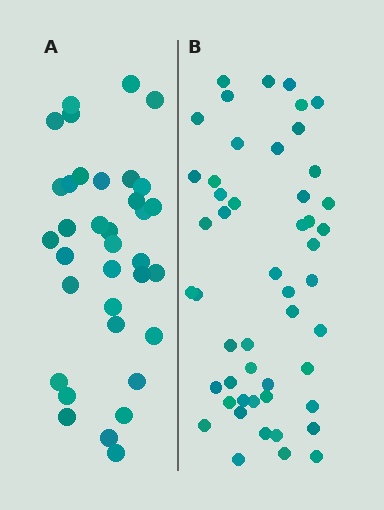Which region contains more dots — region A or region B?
Region B (the right region) has more dots.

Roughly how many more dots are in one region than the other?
Region B has approximately 15 more dots than region A.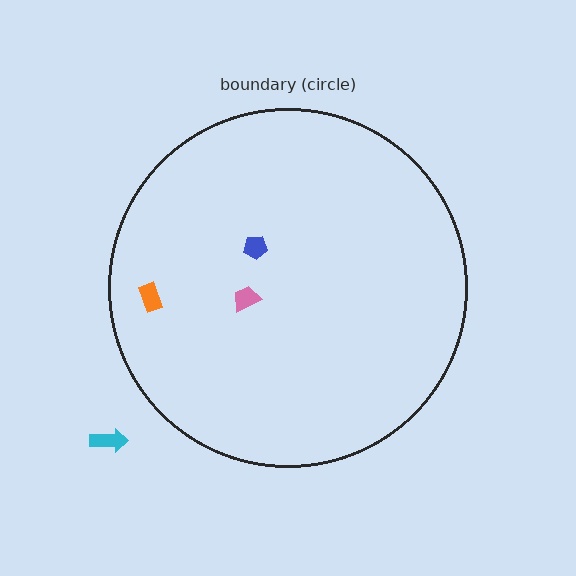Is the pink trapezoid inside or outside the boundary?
Inside.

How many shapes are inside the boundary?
3 inside, 1 outside.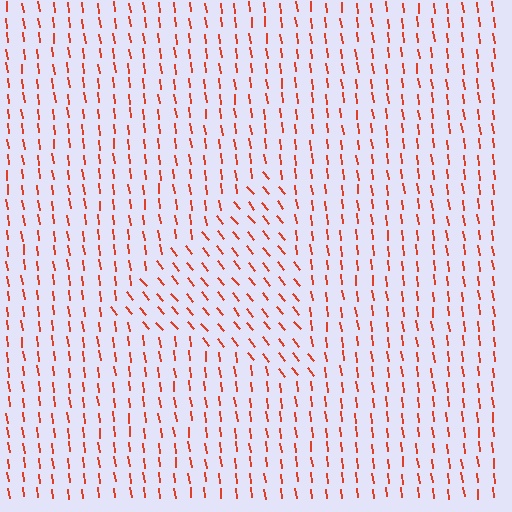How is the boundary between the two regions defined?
The boundary is defined purely by a change in line orientation (approximately 32 degrees difference). All lines are the same color and thickness.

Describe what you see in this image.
The image is filled with small red line segments. A triangle region in the image has lines oriented differently from the surrounding lines, creating a visible texture boundary.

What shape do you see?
I see a triangle.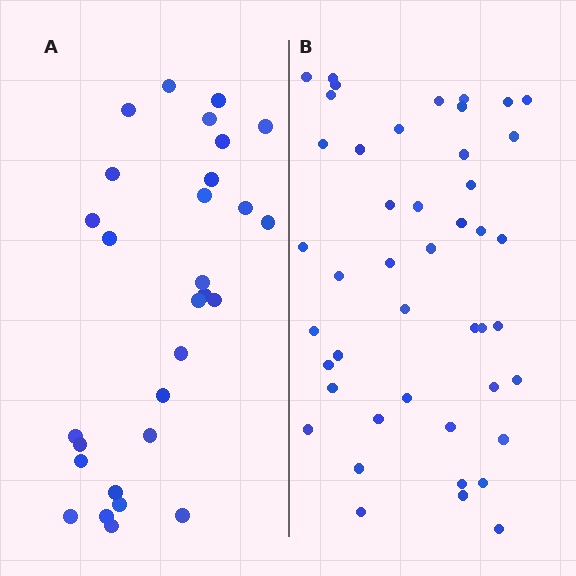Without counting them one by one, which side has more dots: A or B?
Region B (the right region) has more dots.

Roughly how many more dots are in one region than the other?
Region B has approximately 15 more dots than region A.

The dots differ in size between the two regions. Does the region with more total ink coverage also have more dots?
No. Region A has more total ink coverage because its dots are larger, but region B actually contains more individual dots. Total area can be misleading — the number of items is what matters here.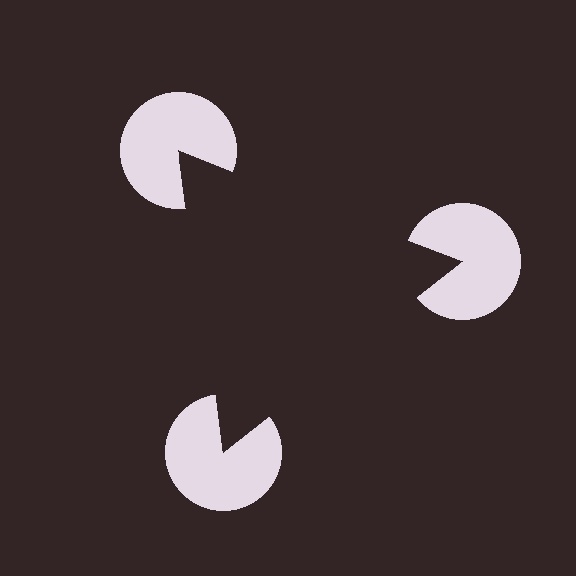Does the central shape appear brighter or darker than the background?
It typically appears slightly darker than the background, even though no actual brightness change is drawn.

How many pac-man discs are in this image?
There are 3 — one at each vertex of the illusory triangle.